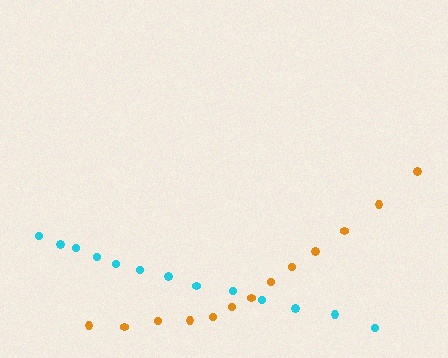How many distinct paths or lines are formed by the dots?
There are 2 distinct paths.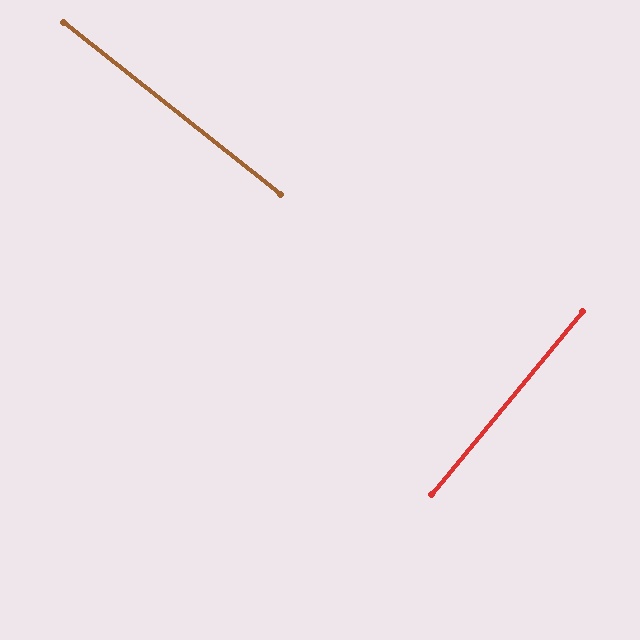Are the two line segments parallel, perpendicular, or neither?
Perpendicular — they meet at approximately 89°.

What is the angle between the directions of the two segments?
Approximately 89 degrees.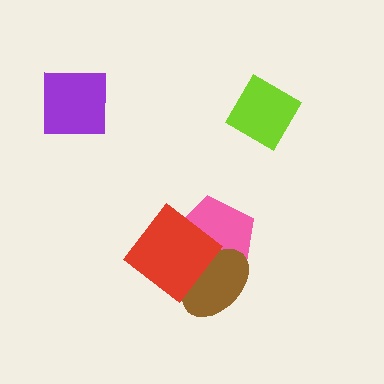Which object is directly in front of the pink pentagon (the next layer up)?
The brown ellipse is directly in front of the pink pentagon.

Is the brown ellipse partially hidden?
Yes, it is partially covered by another shape.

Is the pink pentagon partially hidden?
Yes, it is partially covered by another shape.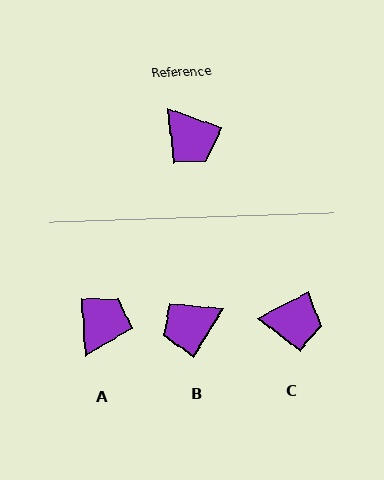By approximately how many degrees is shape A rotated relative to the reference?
Approximately 113 degrees counter-clockwise.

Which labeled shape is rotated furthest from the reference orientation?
A, about 113 degrees away.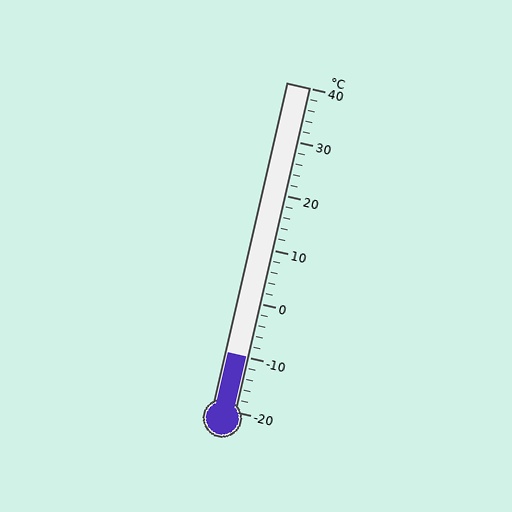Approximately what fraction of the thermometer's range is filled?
The thermometer is filled to approximately 15% of its range.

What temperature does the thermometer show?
The thermometer shows approximately -10°C.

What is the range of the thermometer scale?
The thermometer scale ranges from -20°C to 40°C.